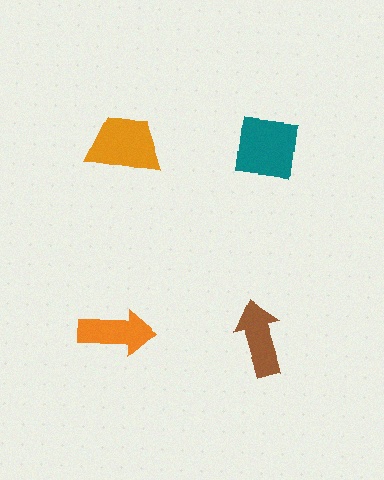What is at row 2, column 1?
An orange arrow.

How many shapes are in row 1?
2 shapes.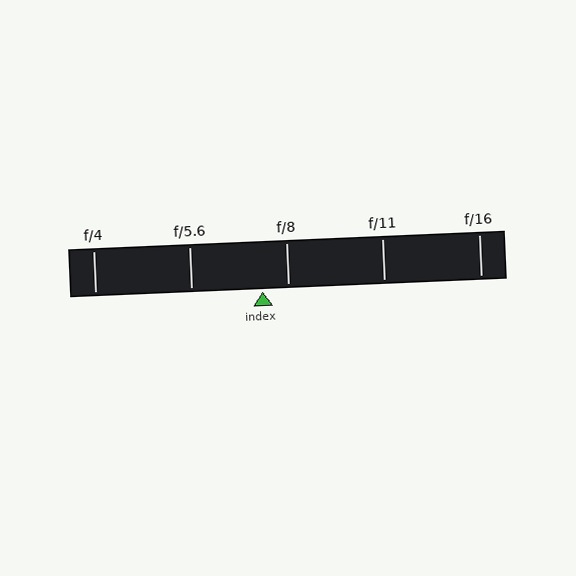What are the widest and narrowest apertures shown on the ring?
The widest aperture shown is f/4 and the narrowest is f/16.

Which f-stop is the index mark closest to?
The index mark is closest to f/8.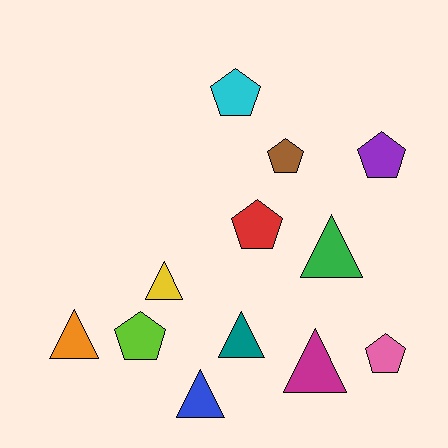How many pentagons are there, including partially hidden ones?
There are 6 pentagons.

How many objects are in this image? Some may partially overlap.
There are 12 objects.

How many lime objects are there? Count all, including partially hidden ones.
There is 1 lime object.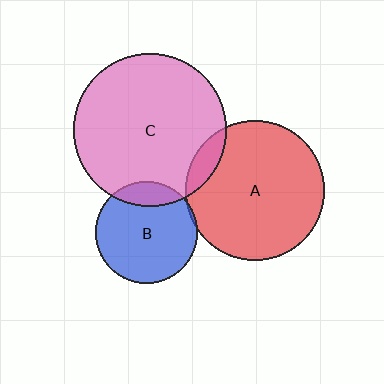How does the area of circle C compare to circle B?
Approximately 2.3 times.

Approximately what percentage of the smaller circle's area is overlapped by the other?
Approximately 10%.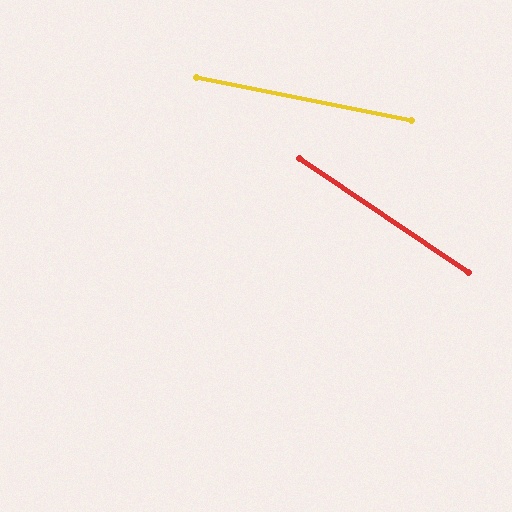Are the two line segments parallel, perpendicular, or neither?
Neither parallel nor perpendicular — they differ by about 23°.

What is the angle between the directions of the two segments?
Approximately 23 degrees.